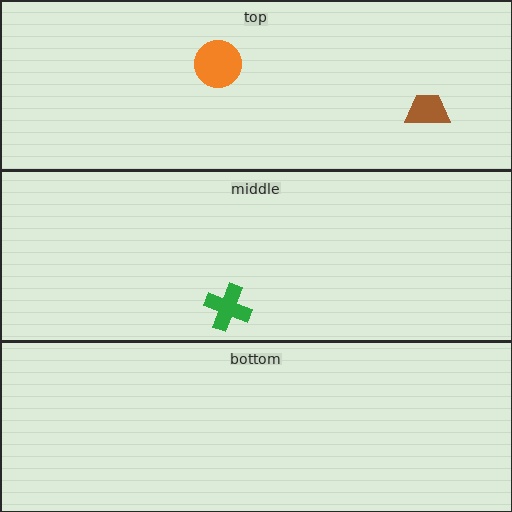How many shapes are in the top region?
2.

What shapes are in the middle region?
The green cross.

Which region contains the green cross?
The middle region.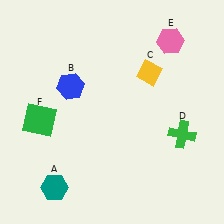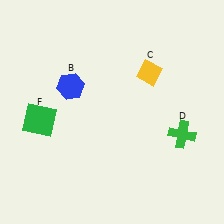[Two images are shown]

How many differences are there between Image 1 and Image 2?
There are 2 differences between the two images.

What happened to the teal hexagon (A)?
The teal hexagon (A) was removed in Image 2. It was in the bottom-left area of Image 1.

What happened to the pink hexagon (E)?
The pink hexagon (E) was removed in Image 2. It was in the top-right area of Image 1.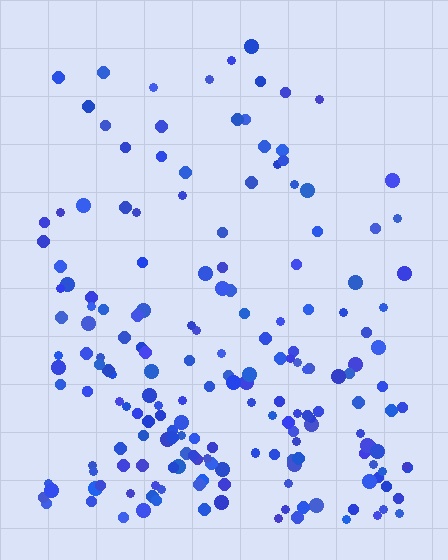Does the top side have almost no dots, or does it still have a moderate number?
Still a moderate number, just noticeably fewer than the bottom.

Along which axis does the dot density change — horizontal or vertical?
Vertical.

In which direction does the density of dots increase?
From top to bottom, with the bottom side densest.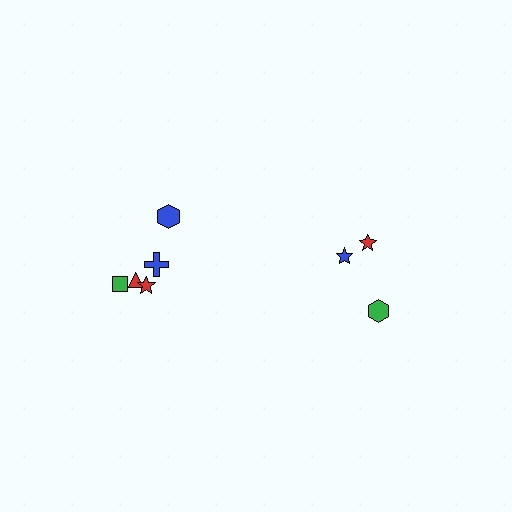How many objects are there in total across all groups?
There are 8 objects.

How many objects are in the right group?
There are 3 objects.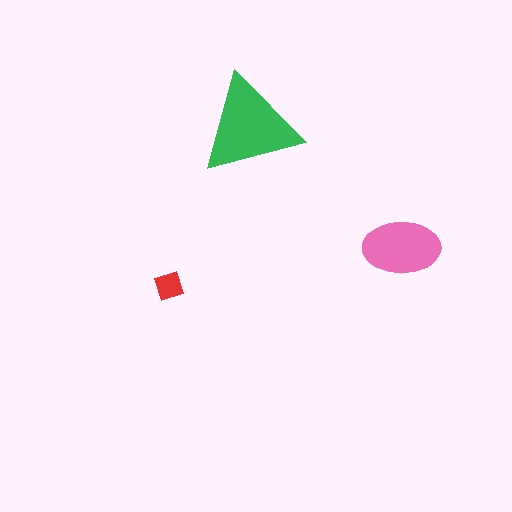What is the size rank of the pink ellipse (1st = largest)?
2nd.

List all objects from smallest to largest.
The red diamond, the pink ellipse, the green triangle.